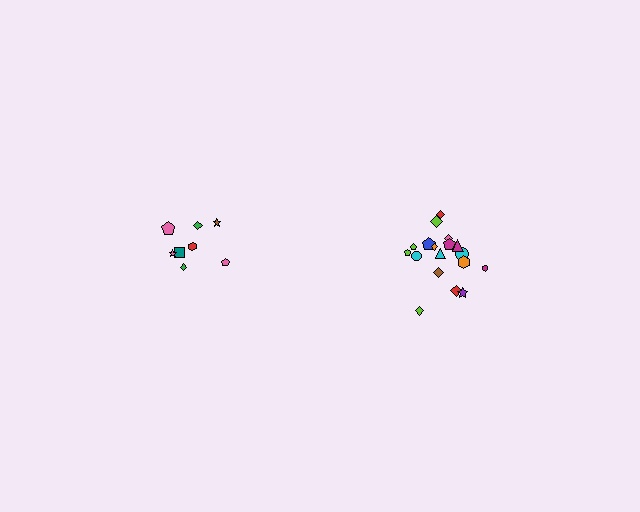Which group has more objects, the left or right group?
The right group.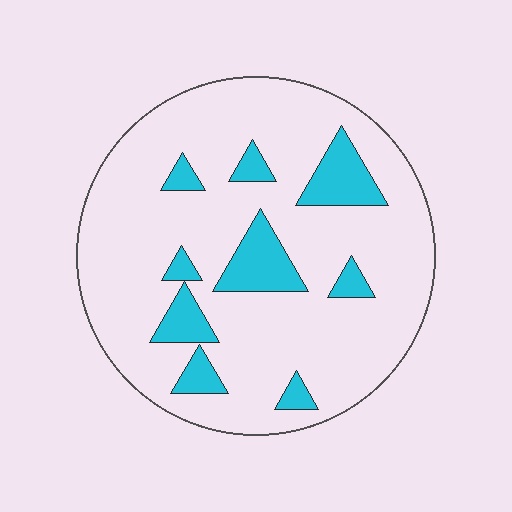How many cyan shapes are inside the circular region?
9.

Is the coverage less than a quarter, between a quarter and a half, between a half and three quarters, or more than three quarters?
Less than a quarter.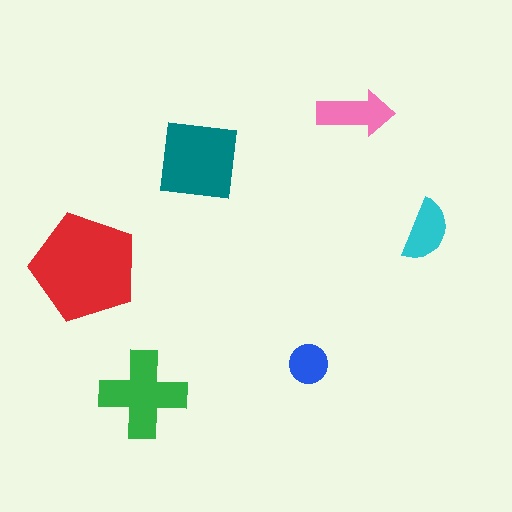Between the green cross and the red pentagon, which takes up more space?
The red pentagon.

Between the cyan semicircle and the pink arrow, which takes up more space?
The pink arrow.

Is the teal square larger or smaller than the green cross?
Larger.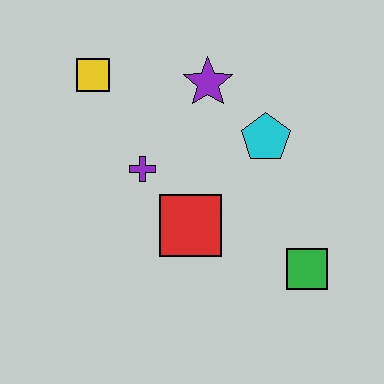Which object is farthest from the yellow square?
The green square is farthest from the yellow square.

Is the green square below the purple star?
Yes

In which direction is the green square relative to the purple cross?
The green square is to the right of the purple cross.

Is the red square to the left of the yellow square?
No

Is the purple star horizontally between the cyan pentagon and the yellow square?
Yes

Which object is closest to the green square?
The red square is closest to the green square.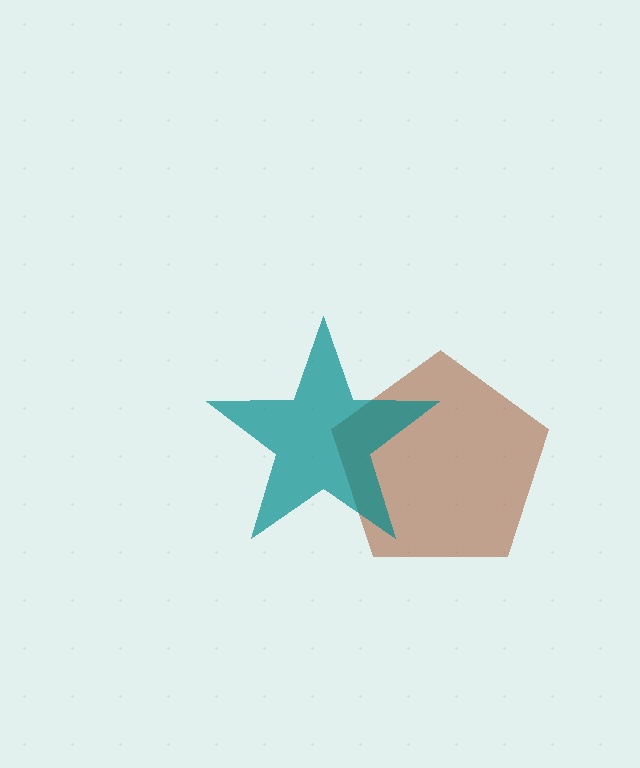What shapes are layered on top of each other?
The layered shapes are: a brown pentagon, a teal star.